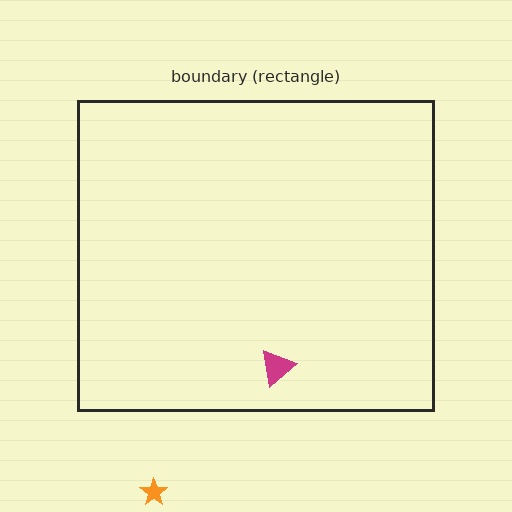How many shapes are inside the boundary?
1 inside, 1 outside.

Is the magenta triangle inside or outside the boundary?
Inside.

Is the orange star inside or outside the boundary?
Outside.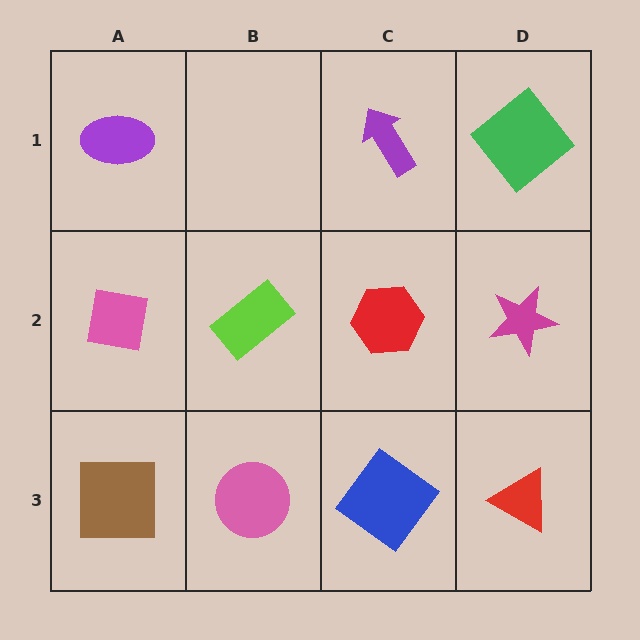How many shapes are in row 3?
4 shapes.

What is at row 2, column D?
A magenta star.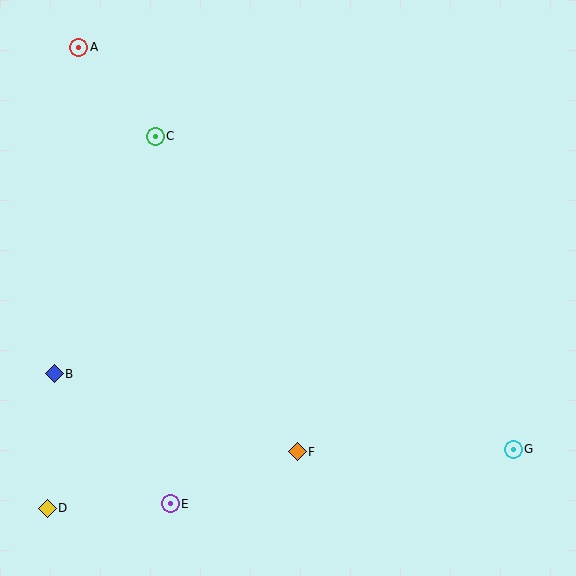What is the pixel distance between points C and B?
The distance between C and B is 258 pixels.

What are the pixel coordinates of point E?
Point E is at (170, 504).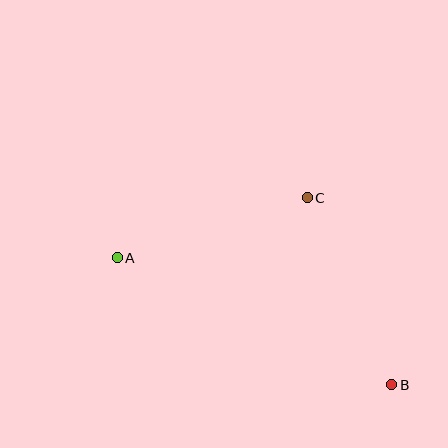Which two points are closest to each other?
Points A and C are closest to each other.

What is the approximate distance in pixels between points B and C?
The distance between B and C is approximately 205 pixels.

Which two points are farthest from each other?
Points A and B are farthest from each other.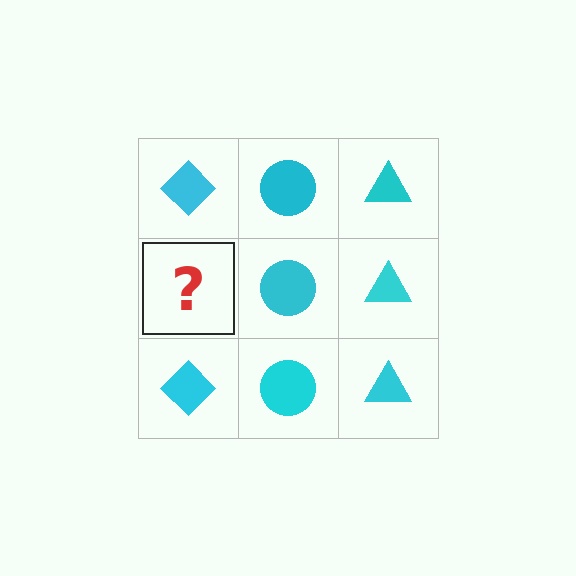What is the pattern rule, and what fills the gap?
The rule is that each column has a consistent shape. The gap should be filled with a cyan diamond.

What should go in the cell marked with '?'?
The missing cell should contain a cyan diamond.